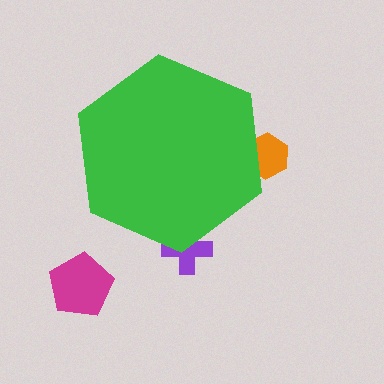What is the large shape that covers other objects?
A green hexagon.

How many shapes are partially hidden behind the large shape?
2 shapes are partially hidden.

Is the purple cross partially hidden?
Yes, the purple cross is partially hidden behind the green hexagon.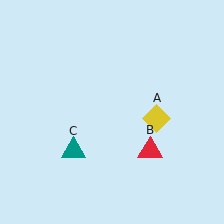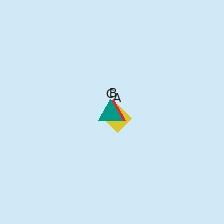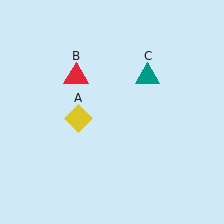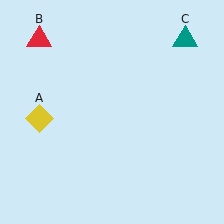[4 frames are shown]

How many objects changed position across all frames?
3 objects changed position: yellow diamond (object A), red triangle (object B), teal triangle (object C).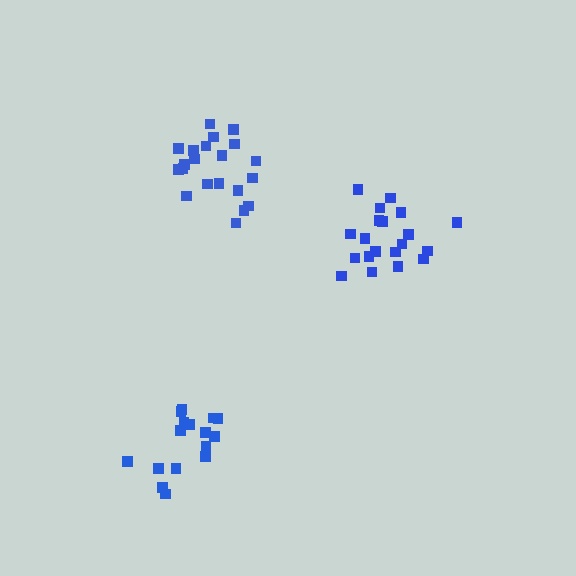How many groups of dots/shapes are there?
There are 3 groups.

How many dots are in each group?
Group 1: 21 dots, Group 2: 16 dots, Group 3: 20 dots (57 total).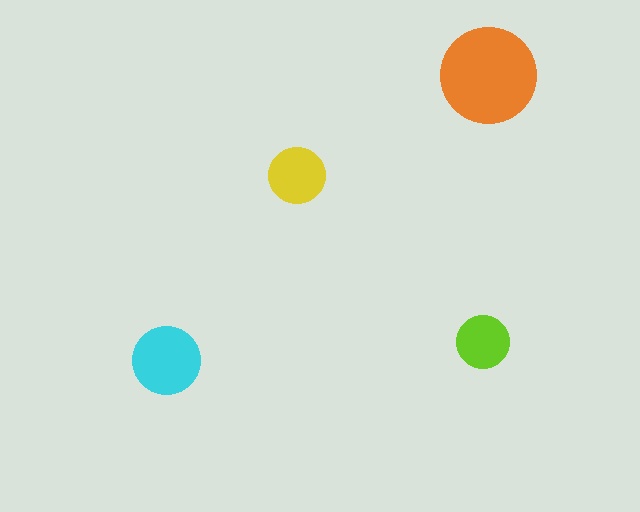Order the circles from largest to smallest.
the orange one, the cyan one, the yellow one, the lime one.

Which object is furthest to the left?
The cyan circle is leftmost.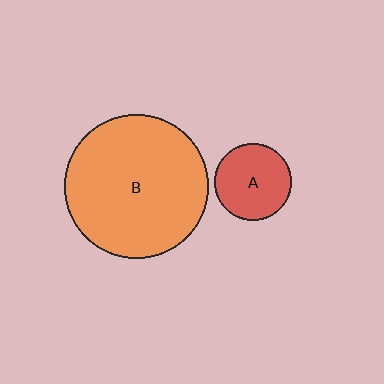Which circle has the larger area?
Circle B (orange).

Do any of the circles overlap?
No, none of the circles overlap.